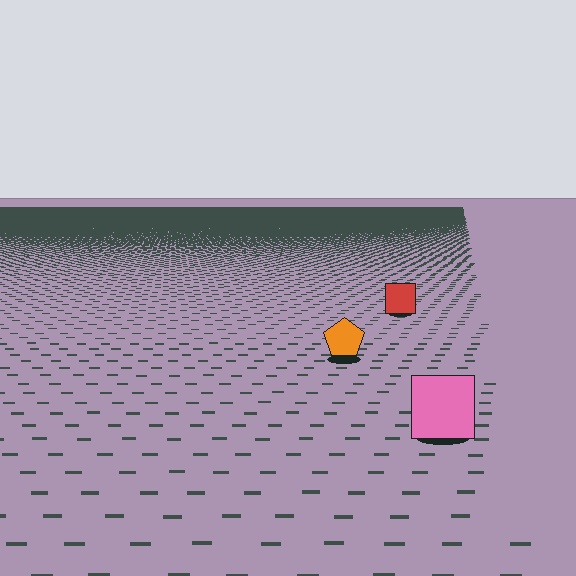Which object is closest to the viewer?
The pink square is closest. The texture marks near it are larger and more spread out.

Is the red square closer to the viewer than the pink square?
No. The pink square is closer — you can tell from the texture gradient: the ground texture is coarser near it.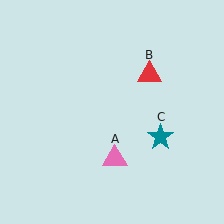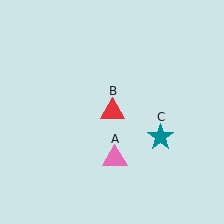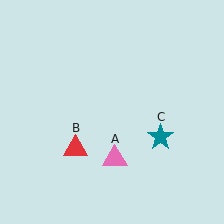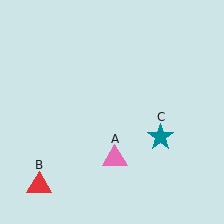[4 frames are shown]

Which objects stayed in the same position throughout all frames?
Pink triangle (object A) and teal star (object C) remained stationary.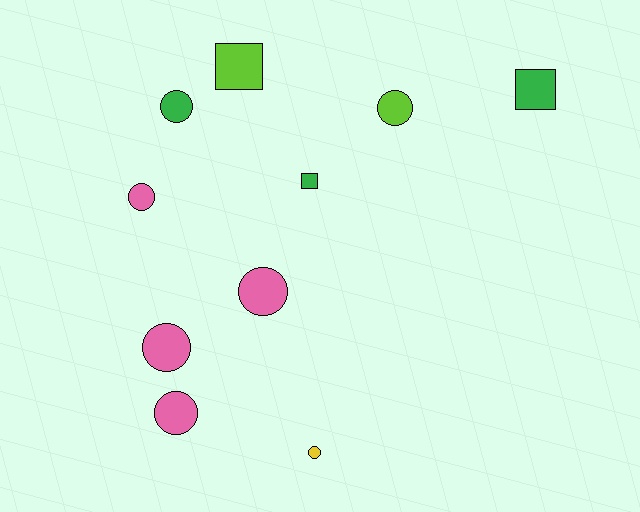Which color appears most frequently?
Pink, with 4 objects.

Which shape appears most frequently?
Circle, with 7 objects.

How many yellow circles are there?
There is 1 yellow circle.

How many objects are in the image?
There are 10 objects.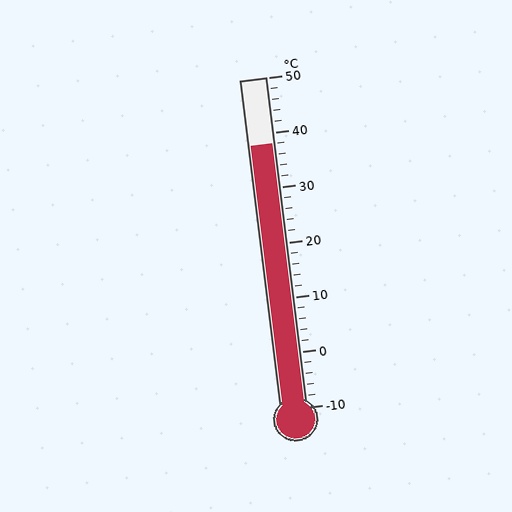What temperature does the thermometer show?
The thermometer shows approximately 38°C.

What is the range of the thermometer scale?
The thermometer scale ranges from -10°C to 50°C.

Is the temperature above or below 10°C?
The temperature is above 10°C.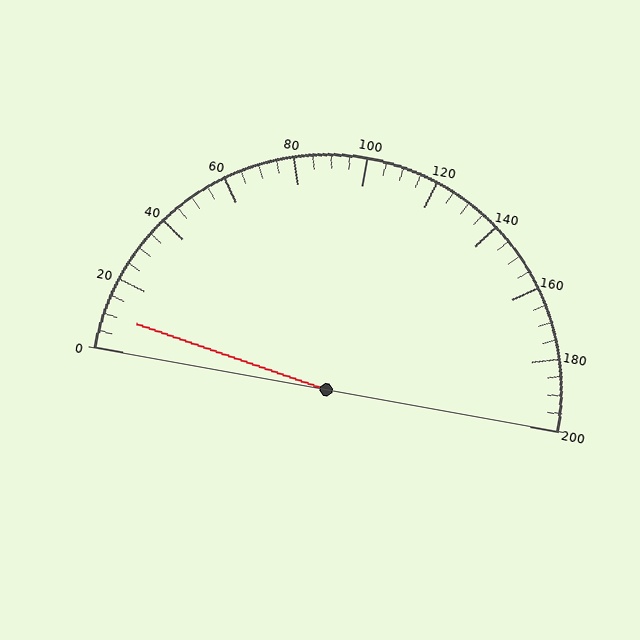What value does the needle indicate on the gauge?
The needle indicates approximately 10.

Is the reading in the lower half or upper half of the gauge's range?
The reading is in the lower half of the range (0 to 200).